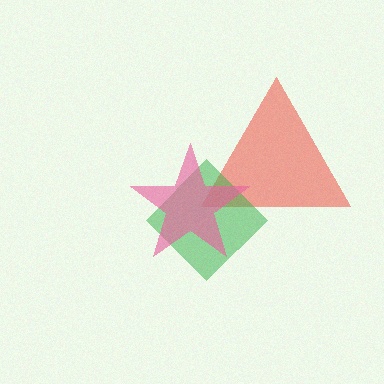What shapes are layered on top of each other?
The layered shapes are: a red triangle, a green diamond, a pink star.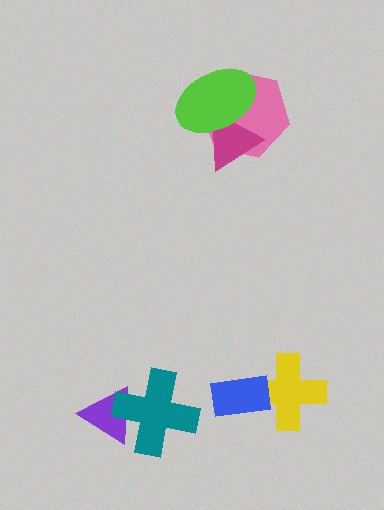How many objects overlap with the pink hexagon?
2 objects overlap with the pink hexagon.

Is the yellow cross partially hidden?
Yes, it is partially covered by another shape.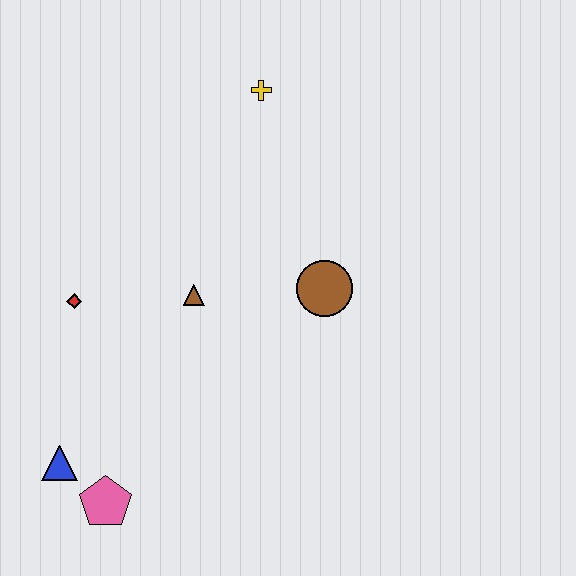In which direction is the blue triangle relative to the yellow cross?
The blue triangle is below the yellow cross.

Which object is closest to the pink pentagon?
The blue triangle is closest to the pink pentagon.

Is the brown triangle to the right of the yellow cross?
No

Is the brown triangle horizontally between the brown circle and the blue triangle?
Yes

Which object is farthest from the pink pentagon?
The yellow cross is farthest from the pink pentagon.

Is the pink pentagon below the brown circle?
Yes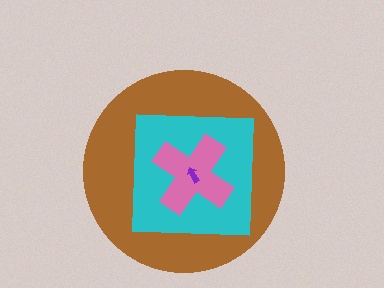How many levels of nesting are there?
4.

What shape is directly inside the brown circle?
The cyan square.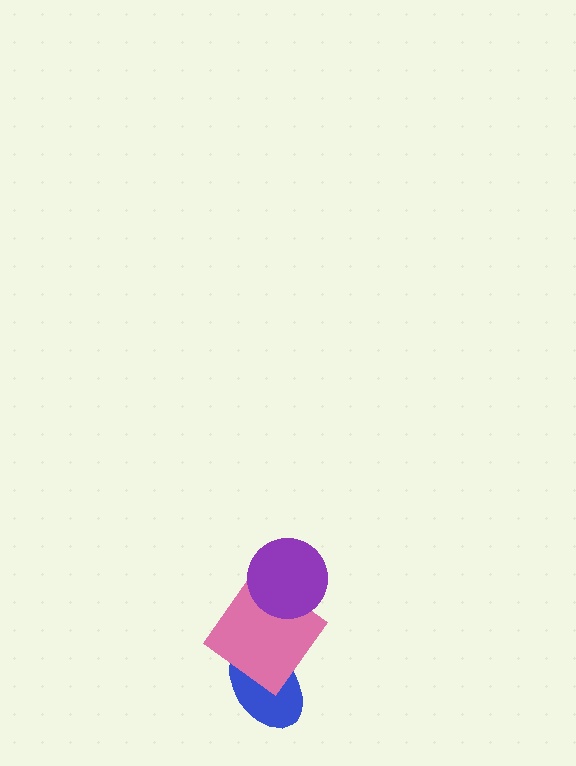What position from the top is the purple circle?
The purple circle is 1st from the top.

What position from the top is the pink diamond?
The pink diamond is 2nd from the top.